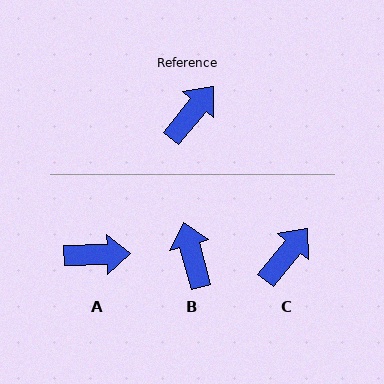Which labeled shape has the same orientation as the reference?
C.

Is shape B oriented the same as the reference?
No, it is off by about 54 degrees.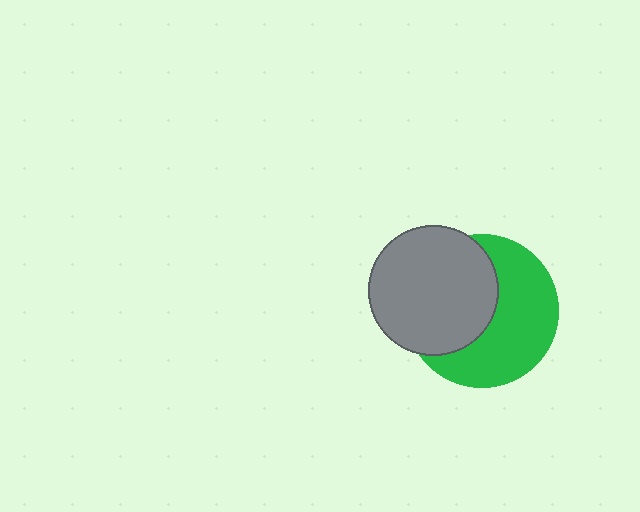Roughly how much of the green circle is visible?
About half of it is visible (roughly 54%).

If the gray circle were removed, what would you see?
You would see the complete green circle.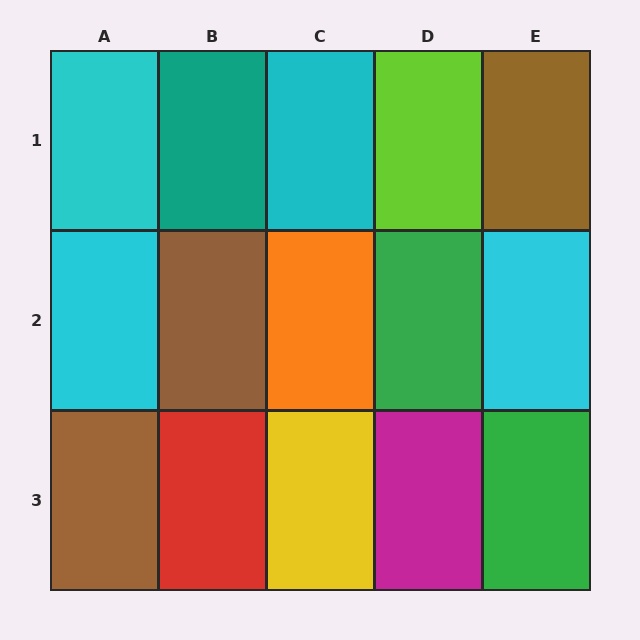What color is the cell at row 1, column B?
Teal.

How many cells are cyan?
4 cells are cyan.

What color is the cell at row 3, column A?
Brown.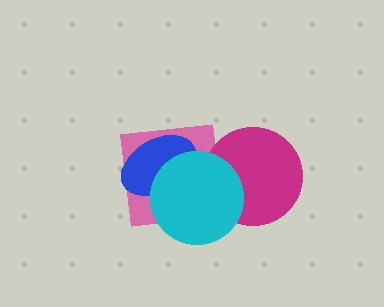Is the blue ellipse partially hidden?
Yes, it is partially covered by another shape.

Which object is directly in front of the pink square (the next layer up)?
The blue ellipse is directly in front of the pink square.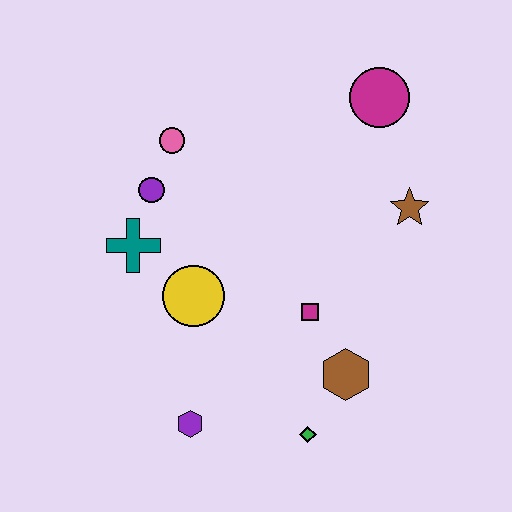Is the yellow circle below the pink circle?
Yes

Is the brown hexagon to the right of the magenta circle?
No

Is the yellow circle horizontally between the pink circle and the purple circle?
No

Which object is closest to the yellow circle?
The teal cross is closest to the yellow circle.